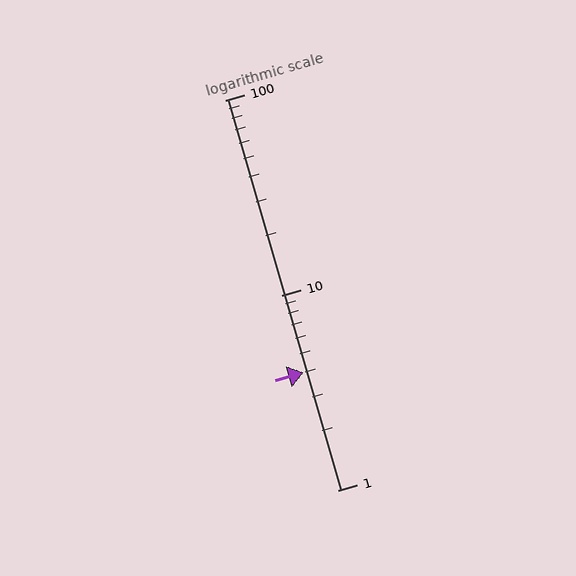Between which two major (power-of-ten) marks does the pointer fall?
The pointer is between 1 and 10.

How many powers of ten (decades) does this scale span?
The scale spans 2 decades, from 1 to 100.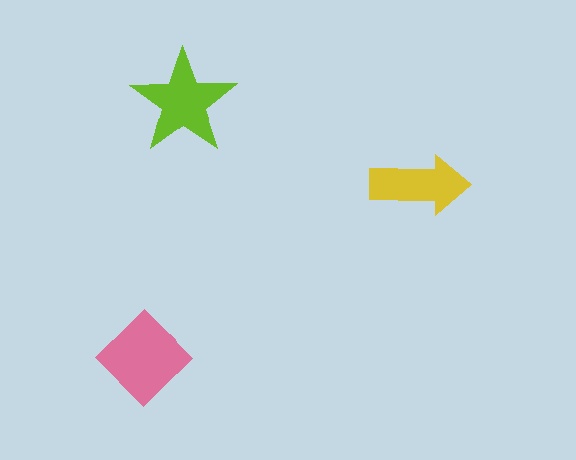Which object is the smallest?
The yellow arrow.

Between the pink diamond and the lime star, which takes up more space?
The pink diamond.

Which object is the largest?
The pink diamond.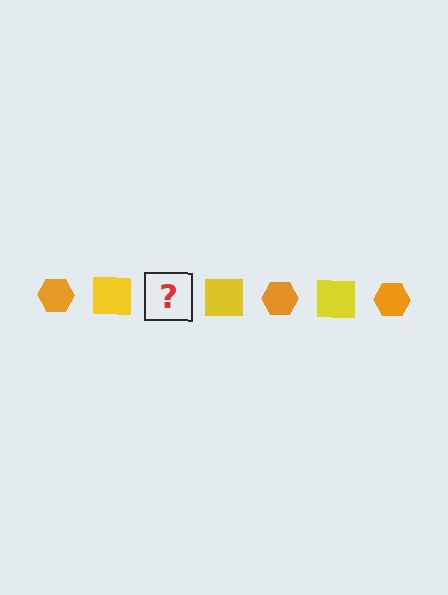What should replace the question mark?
The question mark should be replaced with an orange hexagon.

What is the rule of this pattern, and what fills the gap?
The rule is that the pattern alternates between orange hexagon and yellow square. The gap should be filled with an orange hexagon.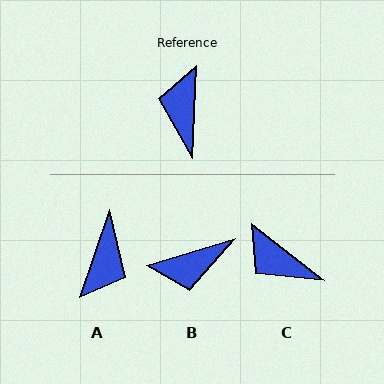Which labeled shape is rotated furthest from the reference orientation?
A, about 164 degrees away.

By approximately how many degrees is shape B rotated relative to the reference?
Approximately 109 degrees counter-clockwise.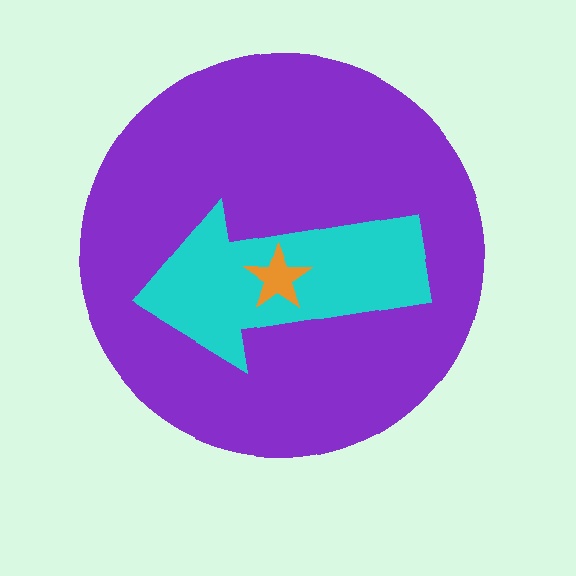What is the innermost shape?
The orange star.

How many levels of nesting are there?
3.